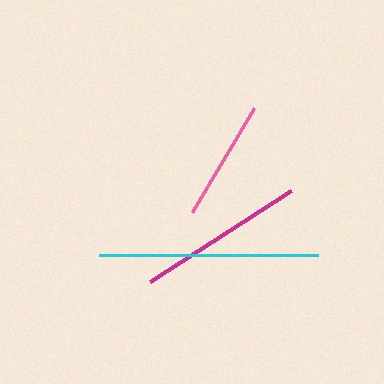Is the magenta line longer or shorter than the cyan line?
The cyan line is longer than the magenta line.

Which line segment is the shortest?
The pink line is the shortest at approximately 122 pixels.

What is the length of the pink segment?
The pink segment is approximately 122 pixels long.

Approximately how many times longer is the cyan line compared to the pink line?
The cyan line is approximately 1.8 times the length of the pink line.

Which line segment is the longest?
The cyan line is the longest at approximately 218 pixels.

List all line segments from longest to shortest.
From longest to shortest: cyan, magenta, pink.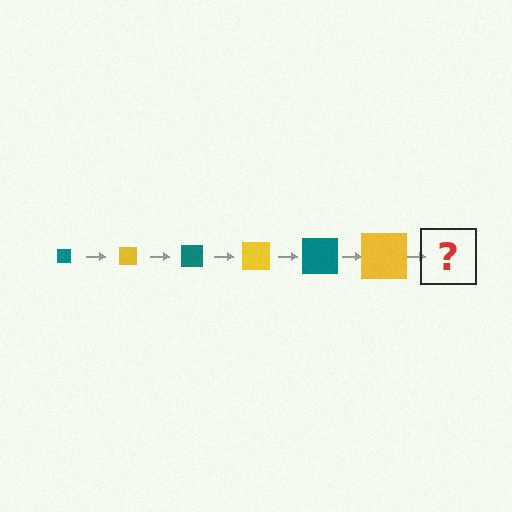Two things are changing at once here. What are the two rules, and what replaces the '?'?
The two rules are that the square grows larger each step and the color cycles through teal and yellow. The '?' should be a teal square, larger than the previous one.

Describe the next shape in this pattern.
It should be a teal square, larger than the previous one.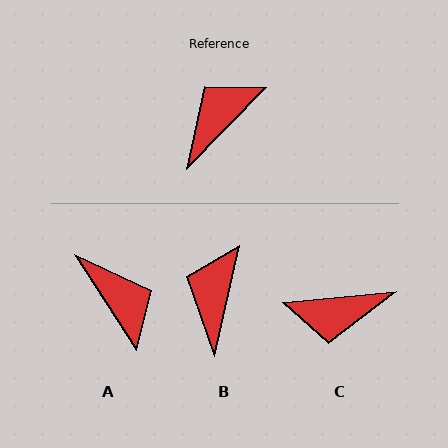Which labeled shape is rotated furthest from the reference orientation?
C, about 140 degrees away.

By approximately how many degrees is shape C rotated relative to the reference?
Approximately 140 degrees counter-clockwise.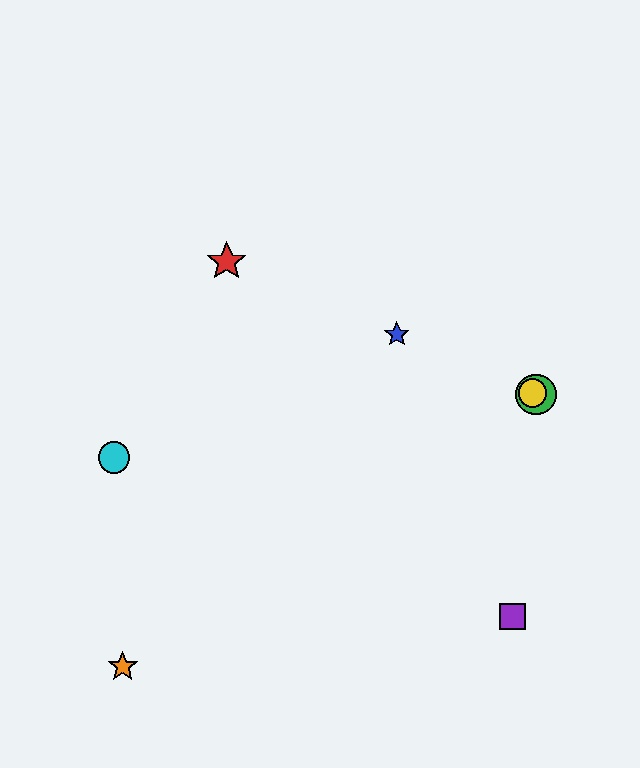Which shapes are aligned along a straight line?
The red star, the blue star, the green circle, the yellow circle are aligned along a straight line.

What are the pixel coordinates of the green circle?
The green circle is at (536, 394).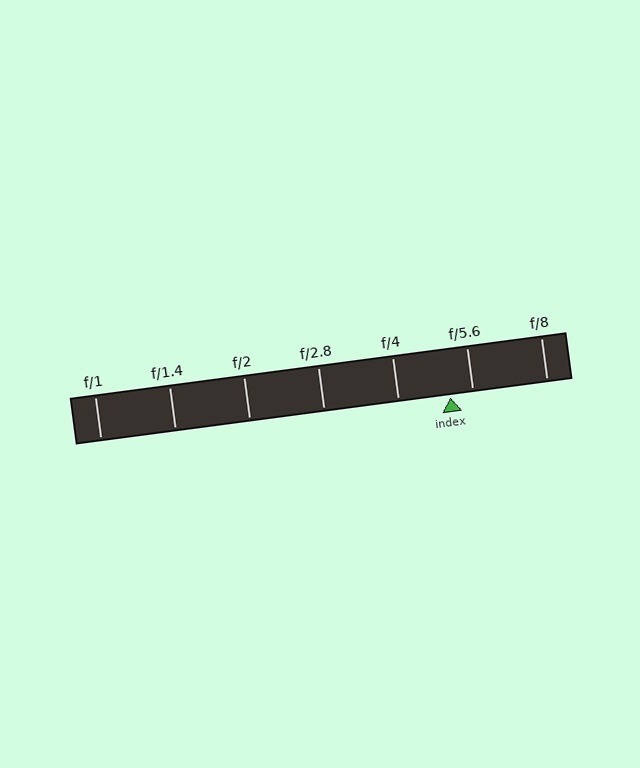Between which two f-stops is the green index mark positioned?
The index mark is between f/4 and f/5.6.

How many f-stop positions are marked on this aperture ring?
There are 7 f-stop positions marked.